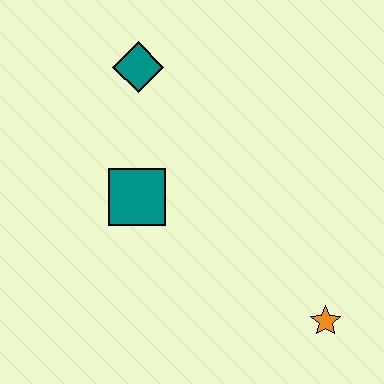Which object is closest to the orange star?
The teal square is closest to the orange star.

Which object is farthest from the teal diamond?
The orange star is farthest from the teal diamond.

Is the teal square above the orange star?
Yes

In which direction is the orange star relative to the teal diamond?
The orange star is below the teal diamond.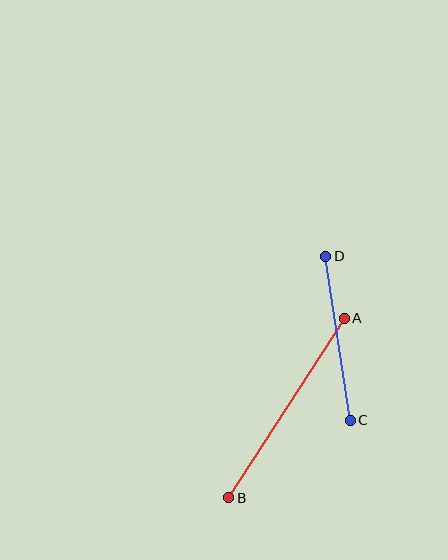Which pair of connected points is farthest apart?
Points A and B are farthest apart.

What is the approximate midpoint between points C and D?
The midpoint is at approximately (338, 338) pixels.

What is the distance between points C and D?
The distance is approximately 166 pixels.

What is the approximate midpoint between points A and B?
The midpoint is at approximately (286, 408) pixels.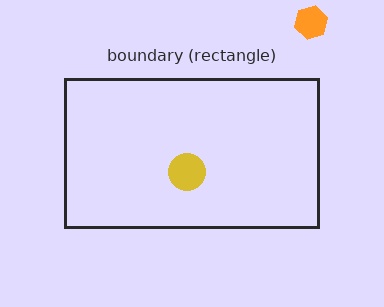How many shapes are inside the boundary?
1 inside, 1 outside.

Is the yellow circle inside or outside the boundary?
Inside.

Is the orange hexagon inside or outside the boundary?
Outside.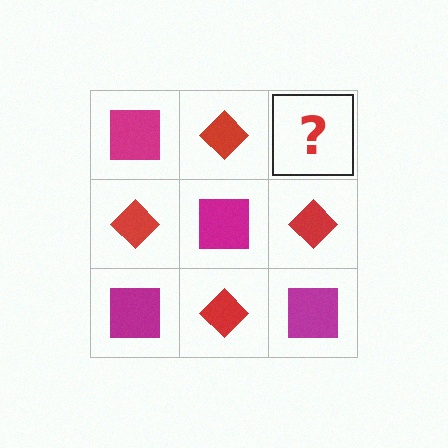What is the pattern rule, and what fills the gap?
The rule is that it alternates magenta square and red diamond in a checkerboard pattern. The gap should be filled with a magenta square.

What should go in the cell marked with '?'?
The missing cell should contain a magenta square.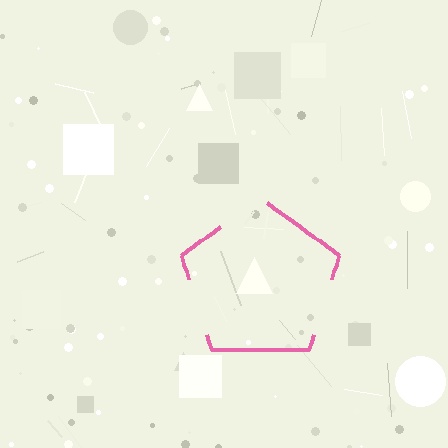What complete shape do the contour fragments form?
The contour fragments form a pentagon.